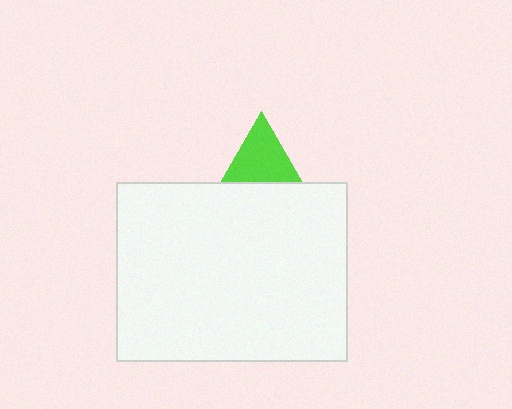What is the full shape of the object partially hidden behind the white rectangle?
The partially hidden object is a lime triangle.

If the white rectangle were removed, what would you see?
You would see the complete lime triangle.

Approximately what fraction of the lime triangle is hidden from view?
Roughly 61% of the lime triangle is hidden behind the white rectangle.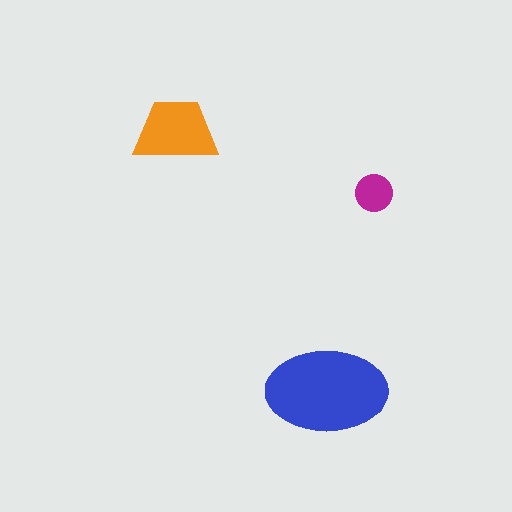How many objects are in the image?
There are 3 objects in the image.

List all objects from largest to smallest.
The blue ellipse, the orange trapezoid, the magenta circle.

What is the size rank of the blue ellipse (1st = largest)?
1st.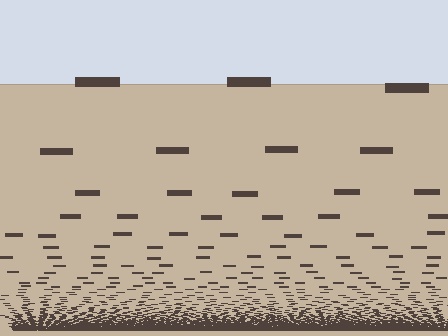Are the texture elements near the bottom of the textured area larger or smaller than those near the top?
Smaller. The gradient is inverted — elements near the bottom are smaller and denser.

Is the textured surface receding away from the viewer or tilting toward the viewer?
The surface appears to tilt toward the viewer. Texture elements get larger and sparser toward the top.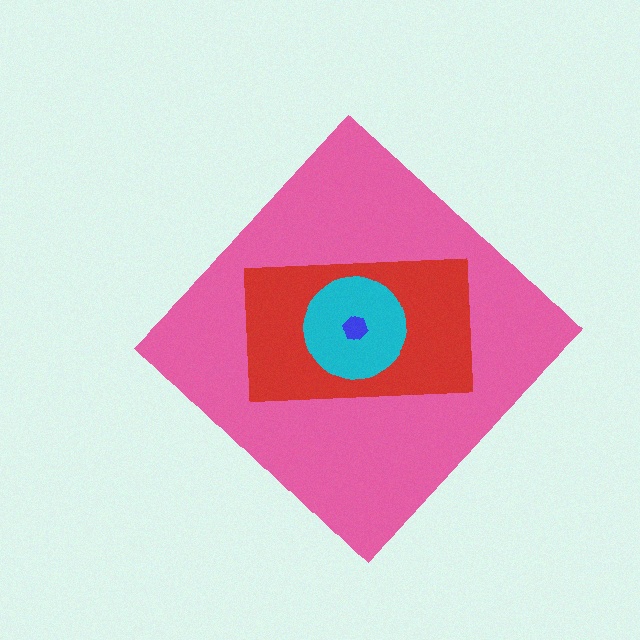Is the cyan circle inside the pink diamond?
Yes.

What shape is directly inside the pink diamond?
The red rectangle.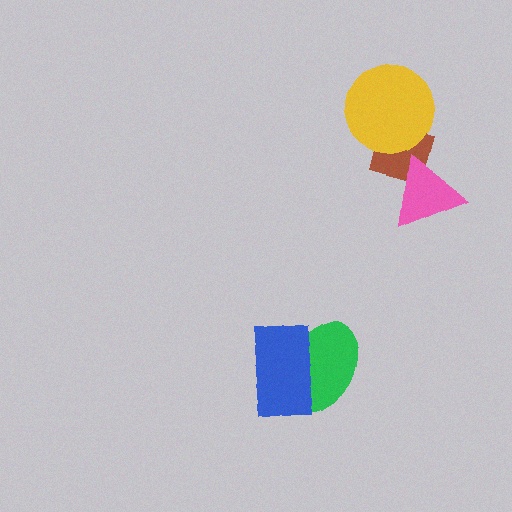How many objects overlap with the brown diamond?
2 objects overlap with the brown diamond.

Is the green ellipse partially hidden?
Yes, it is partially covered by another shape.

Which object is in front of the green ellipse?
The blue rectangle is in front of the green ellipse.